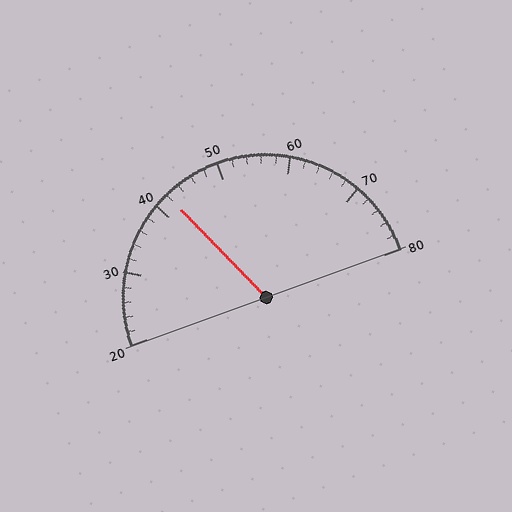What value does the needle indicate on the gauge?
The needle indicates approximately 42.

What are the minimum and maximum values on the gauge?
The gauge ranges from 20 to 80.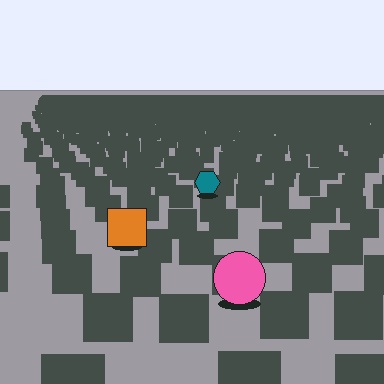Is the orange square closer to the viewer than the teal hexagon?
Yes. The orange square is closer — you can tell from the texture gradient: the ground texture is coarser near it.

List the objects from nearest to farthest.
From nearest to farthest: the pink circle, the orange square, the teal hexagon.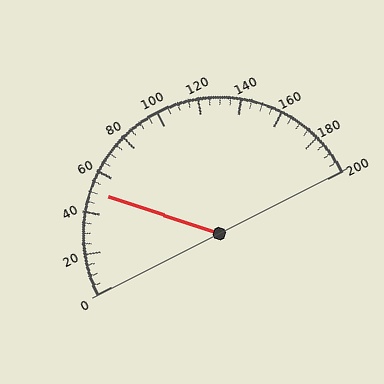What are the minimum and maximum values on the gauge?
The gauge ranges from 0 to 200.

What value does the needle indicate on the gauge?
The needle indicates approximately 50.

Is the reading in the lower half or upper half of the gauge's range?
The reading is in the lower half of the range (0 to 200).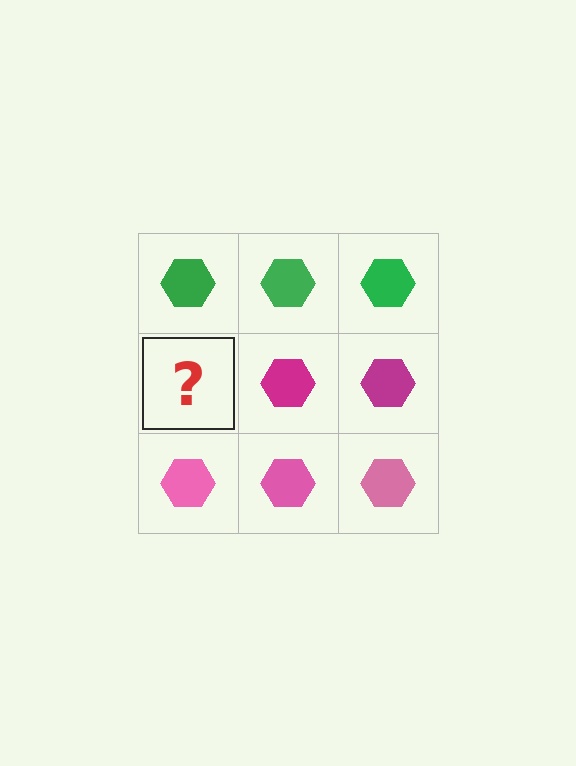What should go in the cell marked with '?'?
The missing cell should contain a magenta hexagon.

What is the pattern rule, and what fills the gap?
The rule is that each row has a consistent color. The gap should be filled with a magenta hexagon.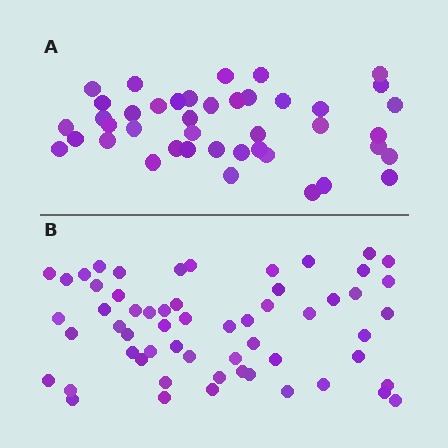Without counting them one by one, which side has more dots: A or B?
Region B (the bottom region) has more dots.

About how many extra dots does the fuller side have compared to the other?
Region B has approximately 15 more dots than region A.